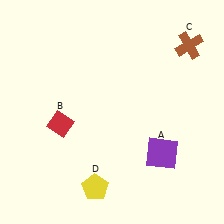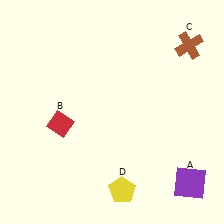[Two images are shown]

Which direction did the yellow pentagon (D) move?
The yellow pentagon (D) moved right.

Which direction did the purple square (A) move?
The purple square (A) moved down.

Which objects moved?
The objects that moved are: the purple square (A), the yellow pentagon (D).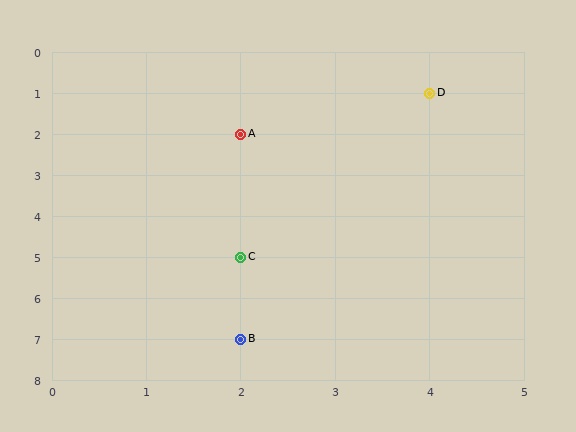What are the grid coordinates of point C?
Point C is at grid coordinates (2, 5).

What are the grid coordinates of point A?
Point A is at grid coordinates (2, 2).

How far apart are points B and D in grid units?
Points B and D are 2 columns and 6 rows apart (about 6.3 grid units diagonally).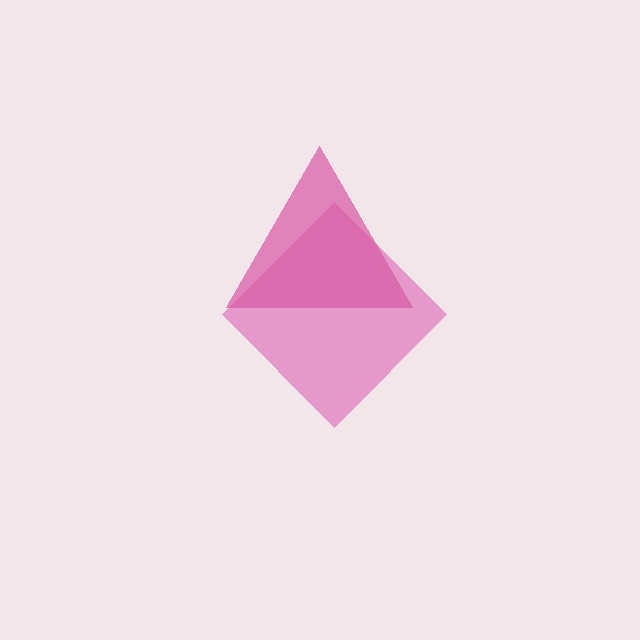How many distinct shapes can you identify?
There are 2 distinct shapes: a magenta diamond, a pink triangle.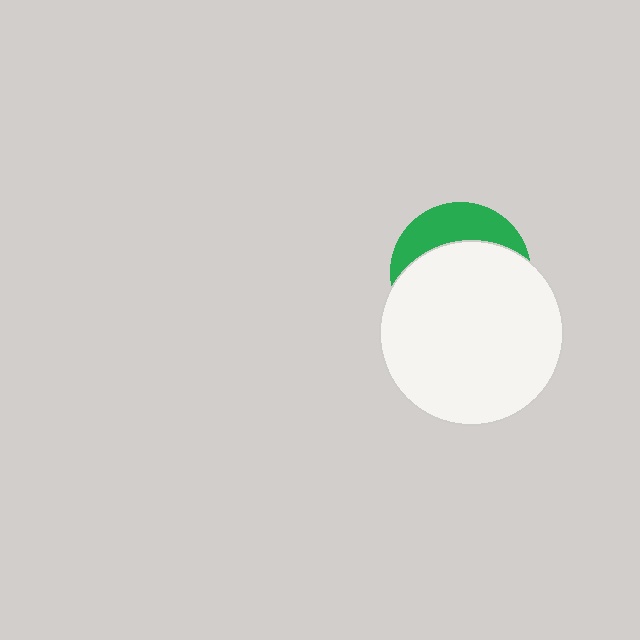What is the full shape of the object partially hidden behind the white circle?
The partially hidden object is a green circle.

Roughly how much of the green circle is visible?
A small part of it is visible (roughly 31%).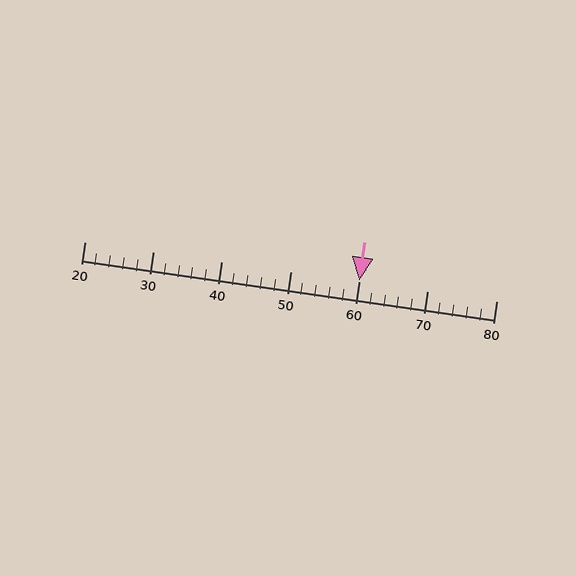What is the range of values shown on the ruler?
The ruler shows values from 20 to 80.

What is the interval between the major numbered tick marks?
The major tick marks are spaced 10 units apart.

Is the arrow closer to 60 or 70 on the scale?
The arrow is closer to 60.